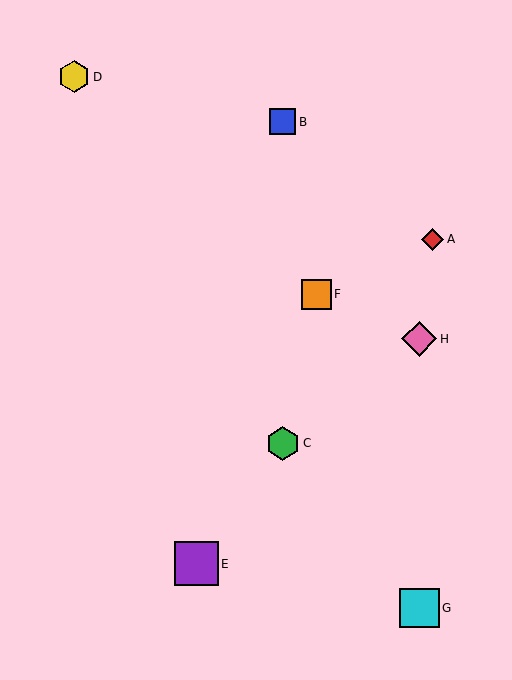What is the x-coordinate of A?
Object A is at x≈433.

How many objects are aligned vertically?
2 objects (B, C) are aligned vertically.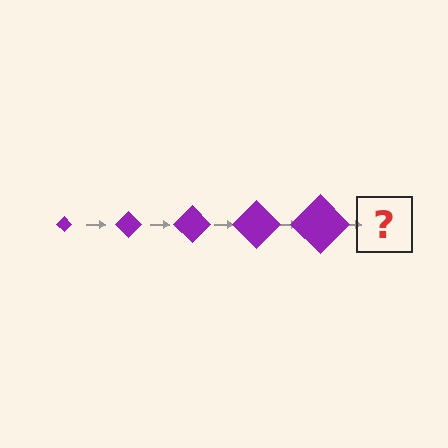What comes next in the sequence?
The next element should be a purple diamond, larger than the previous one.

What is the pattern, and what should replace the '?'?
The pattern is that the diamond gets progressively larger each step. The '?' should be a purple diamond, larger than the previous one.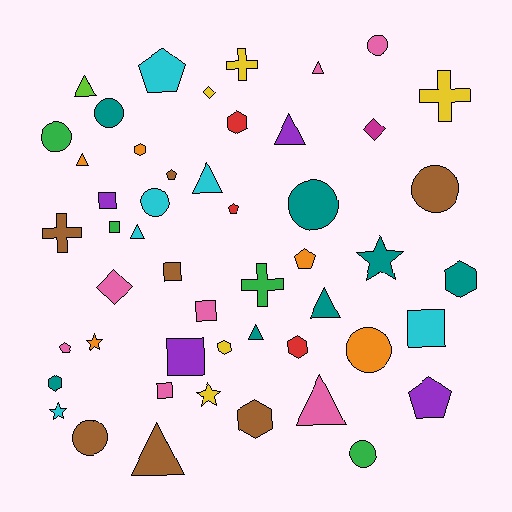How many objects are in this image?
There are 50 objects.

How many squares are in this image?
There are 7 squares.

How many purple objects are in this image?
There are 4 purple objects.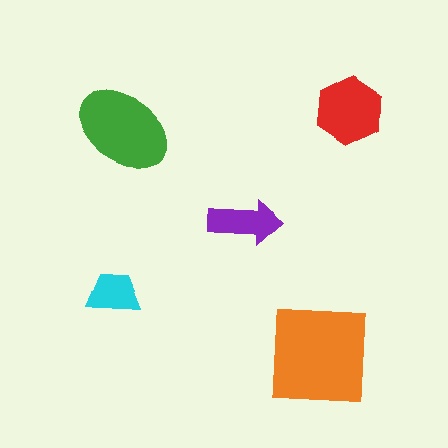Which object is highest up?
The red hexagon is topmost.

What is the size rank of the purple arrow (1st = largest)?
4th.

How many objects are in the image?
There are 5 objects in the image.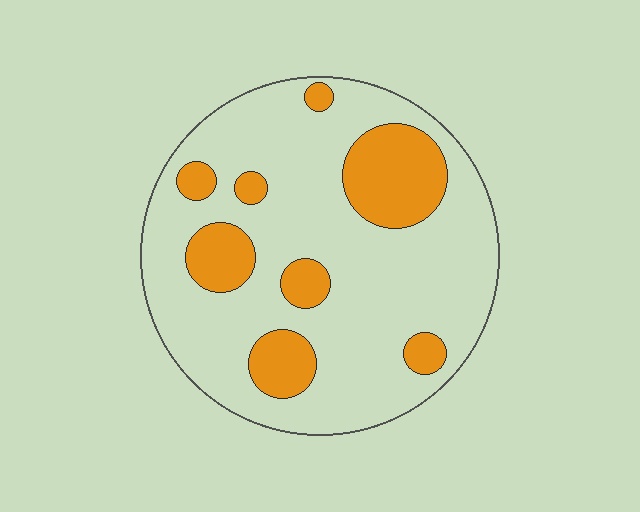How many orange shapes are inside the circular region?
8.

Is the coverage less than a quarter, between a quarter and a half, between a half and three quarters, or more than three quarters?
Less than a quarter.